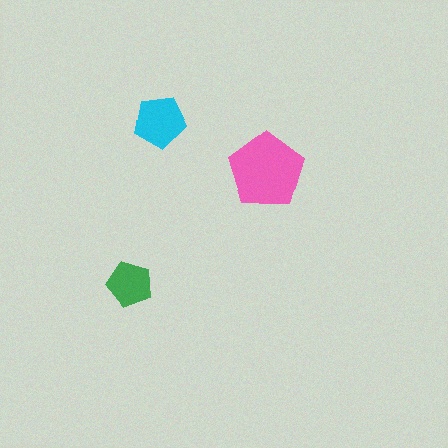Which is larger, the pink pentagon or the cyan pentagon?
The pink one.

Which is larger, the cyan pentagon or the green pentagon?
The cyan one.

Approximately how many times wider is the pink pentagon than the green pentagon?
About 1.5 times wider.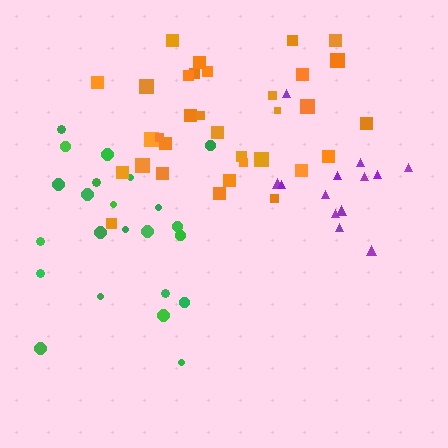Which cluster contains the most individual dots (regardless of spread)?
Orange (33).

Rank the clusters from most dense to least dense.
orange, green, purple.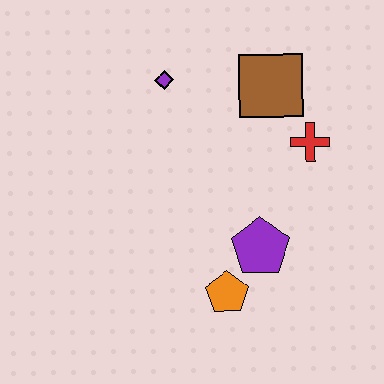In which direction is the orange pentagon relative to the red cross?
The orange pentagon is below the red cross.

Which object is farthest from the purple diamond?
The orange pentagon is farthest from the purple diamond.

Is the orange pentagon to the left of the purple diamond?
No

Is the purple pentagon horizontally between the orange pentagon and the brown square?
Yes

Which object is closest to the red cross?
The brown square is closest to the red cross.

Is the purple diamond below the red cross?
No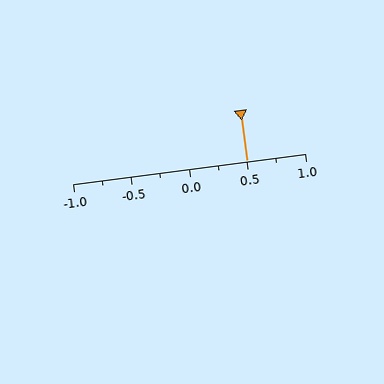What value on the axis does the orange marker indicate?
The marker indicates approximately 0.5.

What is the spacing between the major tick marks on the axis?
The major ticks are spaced 0.5 apart.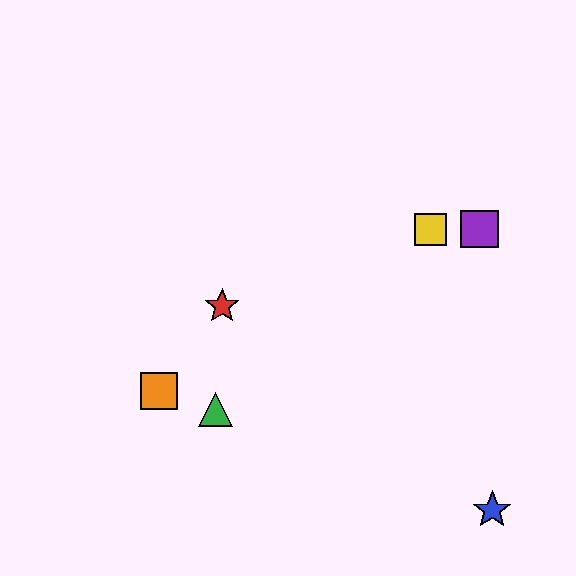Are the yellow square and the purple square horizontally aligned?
Yes, both are at y≈229.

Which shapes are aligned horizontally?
The yellow square, the purple square are aligned horizontally.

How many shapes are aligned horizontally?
2 shapes (the yellow square, the purple square) are aligned horizontally.